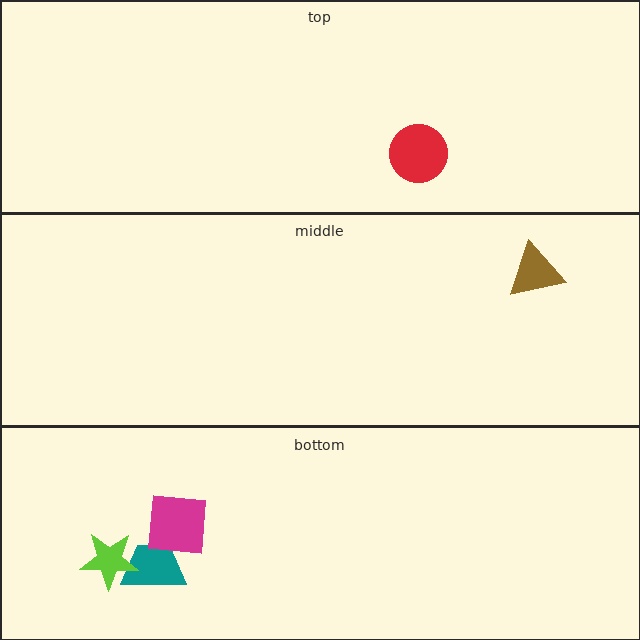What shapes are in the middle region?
The brown triangle.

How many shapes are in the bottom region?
3.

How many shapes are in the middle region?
1.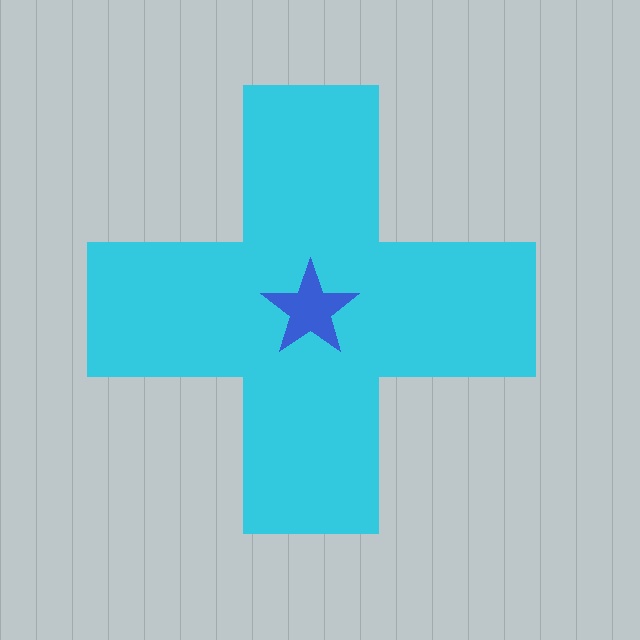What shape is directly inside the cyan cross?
The blue star.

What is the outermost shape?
The cyan cross.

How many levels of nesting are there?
2.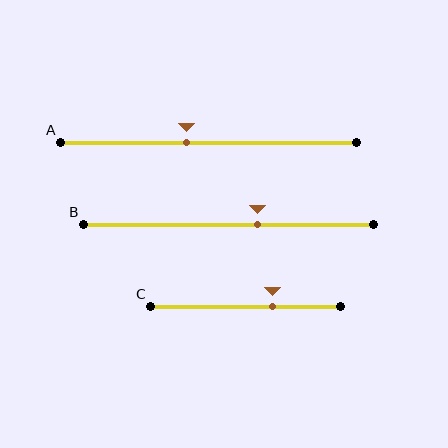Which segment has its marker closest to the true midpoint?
Segment A has its marker closest to the true midpoint.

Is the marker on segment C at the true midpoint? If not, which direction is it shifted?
No, the marker on segment C is shifted to the right by about 14% of the segment length.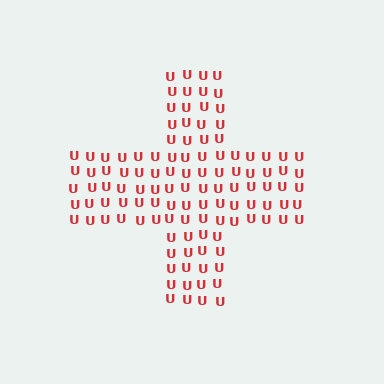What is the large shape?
The large shape is a cross.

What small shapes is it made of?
It is made of small letter U's.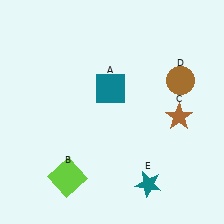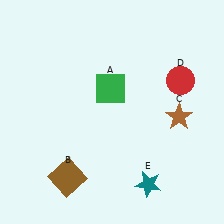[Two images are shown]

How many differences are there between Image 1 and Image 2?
There are 3 differences between the two images.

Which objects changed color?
A changed from teal to green. B changed from lime to brown. D changed from brown to red.